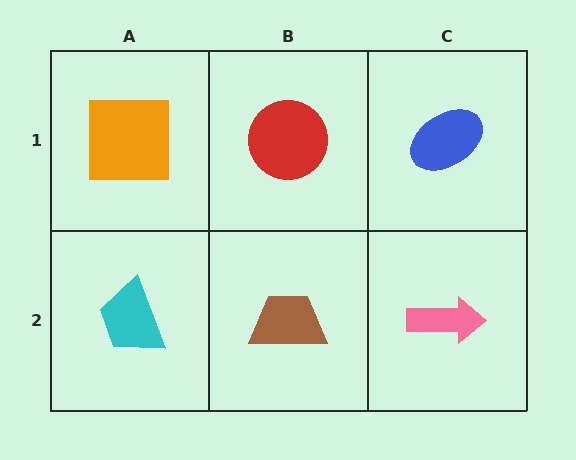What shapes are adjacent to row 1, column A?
A cyan trapezoid (row 2, column A), a red circle (row 1, column B).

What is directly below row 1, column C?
A pink arrow.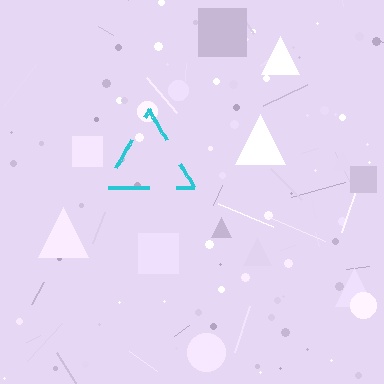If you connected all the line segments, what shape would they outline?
They would outline a triangle.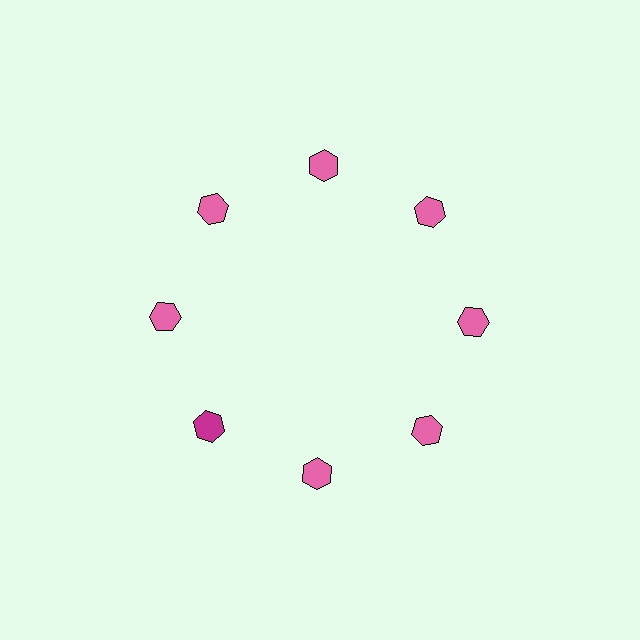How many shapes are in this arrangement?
There are 8 shapes arranged in a ring pattern.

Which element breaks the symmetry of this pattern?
The magenta hexagon at roughly the 8 o'clock position breaks the symmetry. All other shapes are pink hexagons.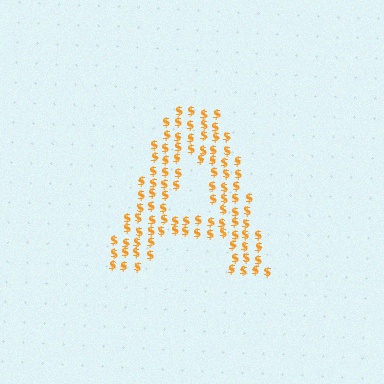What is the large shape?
The large shape is the letter A.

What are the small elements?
The small elements are dollar signs.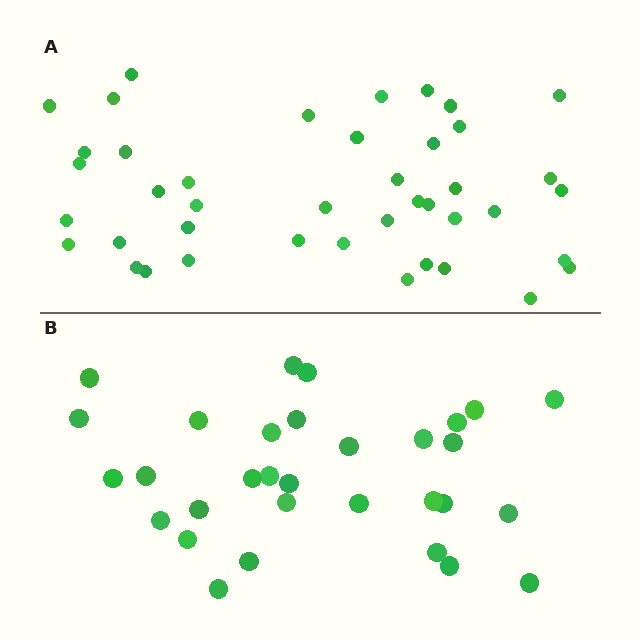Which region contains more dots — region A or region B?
Region A (the top region) has more dots.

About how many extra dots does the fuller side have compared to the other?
Region A has roughly 12 or so more dots than region B.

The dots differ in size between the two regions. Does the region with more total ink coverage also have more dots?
No. Region B has more total ink coverage because its dots are larger, but region A actually contains more individual dots. Total area can be misleading — the number of items is what matters here.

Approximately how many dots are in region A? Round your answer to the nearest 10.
About 40 dots. (The exact count is 42, which rounds to 40.)